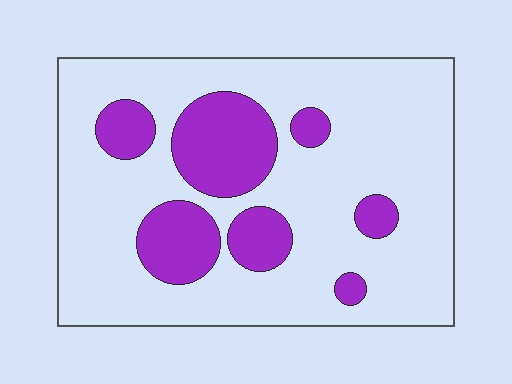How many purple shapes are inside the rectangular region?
7.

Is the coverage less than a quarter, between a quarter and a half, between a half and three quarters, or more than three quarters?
Less than a quarter.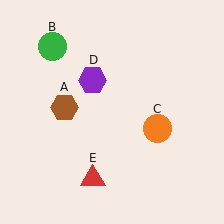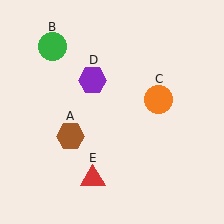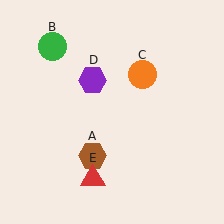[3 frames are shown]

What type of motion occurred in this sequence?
The brown hexagon (object A), orange circle (object C) rotated counterclockwise around the center of the scene.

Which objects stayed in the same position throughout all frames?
Green circle (object B) and purple hexagon (object D) and red triangle (object E) remained stationary.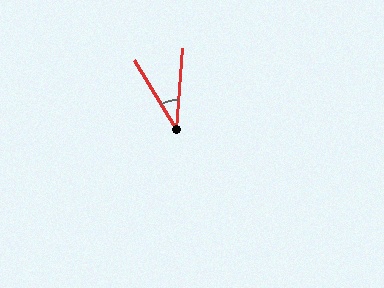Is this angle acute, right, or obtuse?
It is acute.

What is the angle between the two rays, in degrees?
Approximately 36 degrees.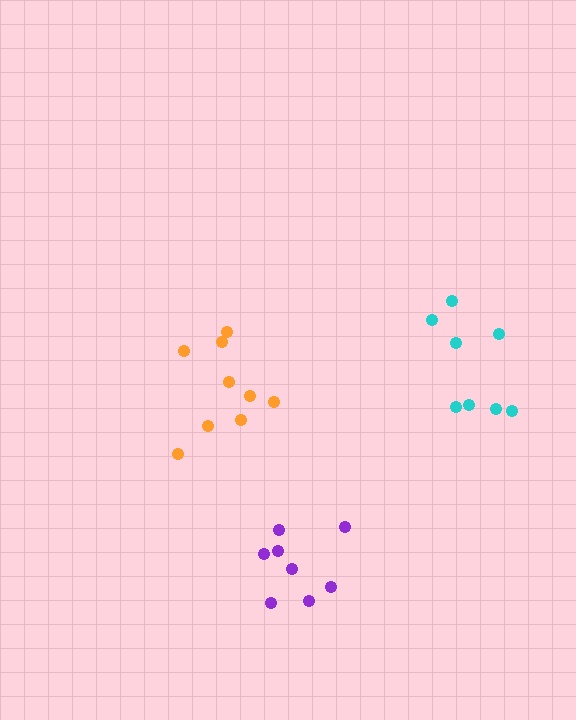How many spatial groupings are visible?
There are 3 spatial groupings.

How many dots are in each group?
Group 1: 9 dots, Group 2: 8 dots, Group 3: 8 dots (25 total).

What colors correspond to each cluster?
The clusters are colored: orange, purple, cyan.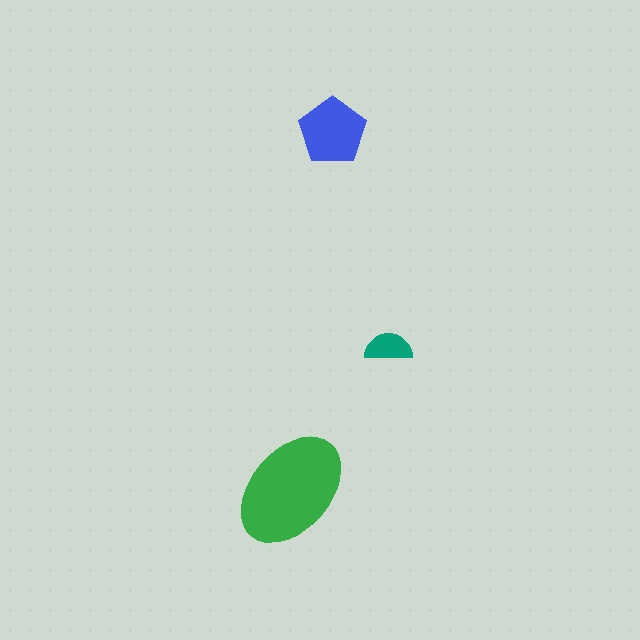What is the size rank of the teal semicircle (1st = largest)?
3rd.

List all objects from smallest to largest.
The teal semicircle, the blue pentagon, the green ellipse.